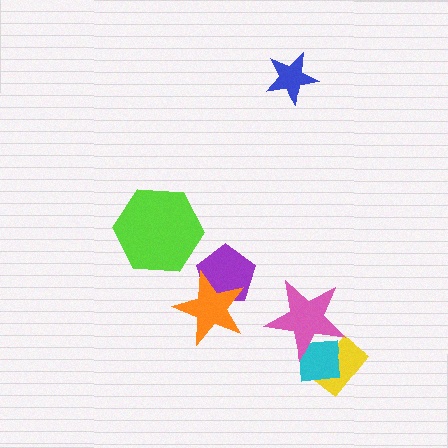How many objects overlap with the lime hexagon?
0 objects overlap with the lime hexagon.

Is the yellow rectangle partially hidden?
Yes, it is partially covered by another shape.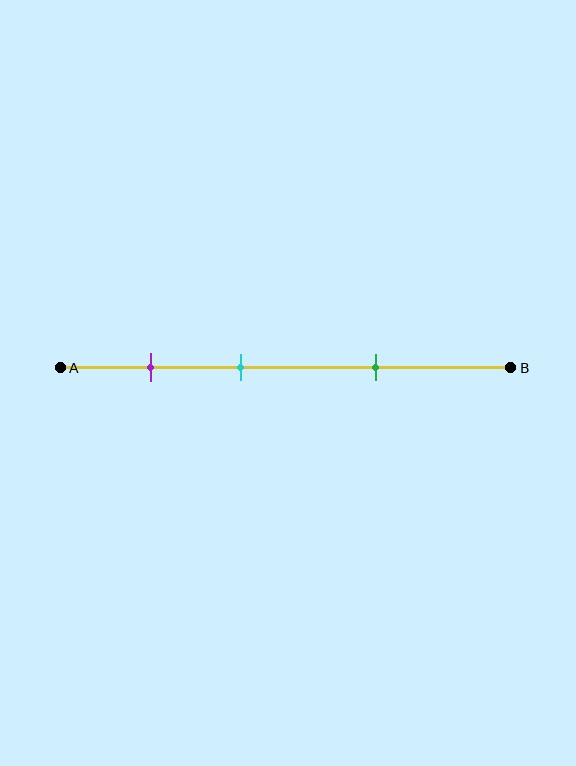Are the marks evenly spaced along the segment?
Yes, the marks are approximately evenly spaced.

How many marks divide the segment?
There are 3 marks dividing the segment.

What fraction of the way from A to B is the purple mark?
The purple mark is approximately 20% (0.2) of the way from A to B.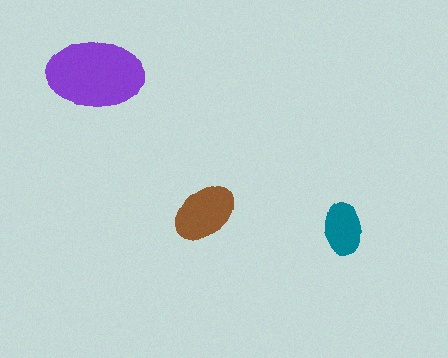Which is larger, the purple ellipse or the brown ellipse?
The purple one.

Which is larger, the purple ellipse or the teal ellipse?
The purple one.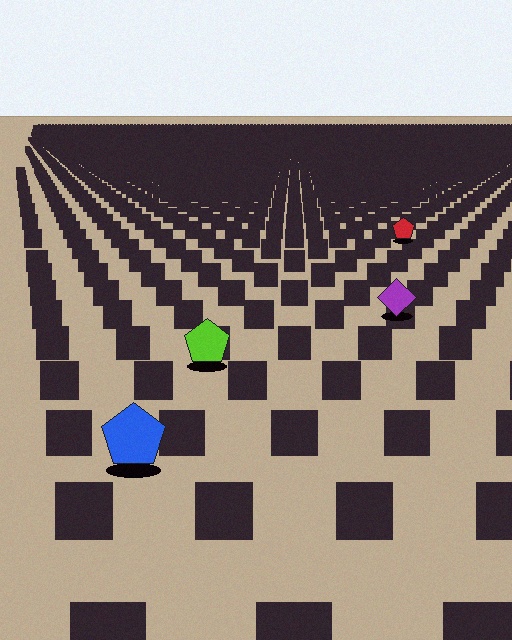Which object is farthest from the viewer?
The red pentagon is farthest from the viewer. It appears smaller and the ground texture around it is denser.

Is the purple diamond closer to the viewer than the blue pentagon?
No. The blue pentagon is closer — you can tell from the texture gradient: the ground texture is coarser near it.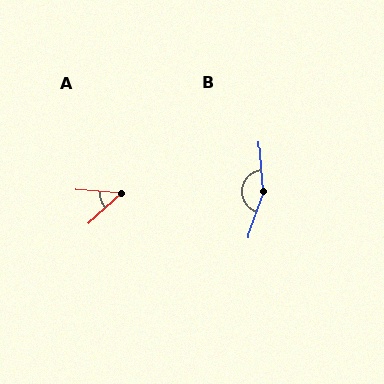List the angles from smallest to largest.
A (46°), B (157°).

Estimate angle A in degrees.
Approximately 46 degrees.